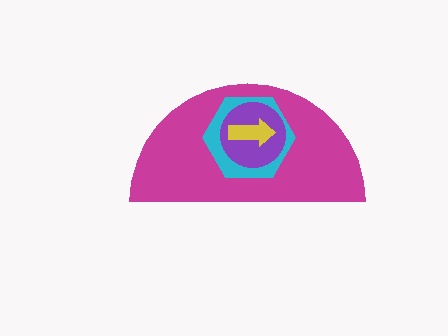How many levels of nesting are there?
4.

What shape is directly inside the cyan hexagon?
The purple circle.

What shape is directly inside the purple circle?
The yellow arrow.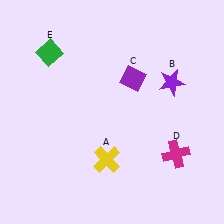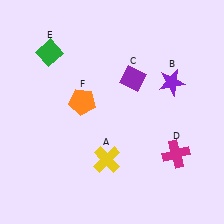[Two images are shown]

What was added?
An orange pentagon (F) was added in Image 2.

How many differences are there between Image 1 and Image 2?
There is 1 difference between the two images.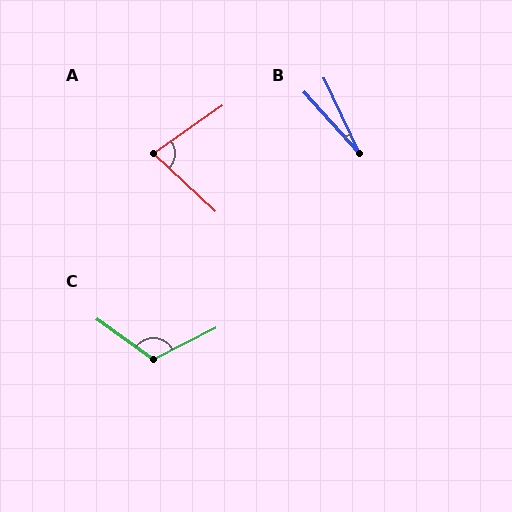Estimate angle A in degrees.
Approximately 78 degrees.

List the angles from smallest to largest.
B (17°), A (78°), C (117°).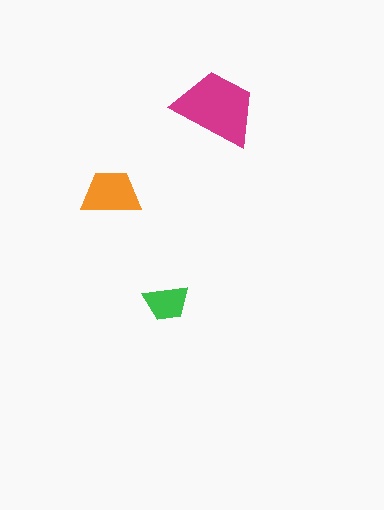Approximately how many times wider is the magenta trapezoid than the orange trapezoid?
About 1.5 times wider.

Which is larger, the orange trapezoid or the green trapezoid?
The orange one.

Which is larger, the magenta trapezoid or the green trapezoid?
The magenta one.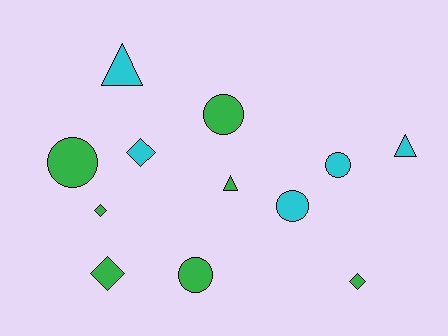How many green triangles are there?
There is 1 green triangle.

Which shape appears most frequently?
Circle, with 5 objects.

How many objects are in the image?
There are 12 objects.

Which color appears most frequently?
Green, with 7 objects.